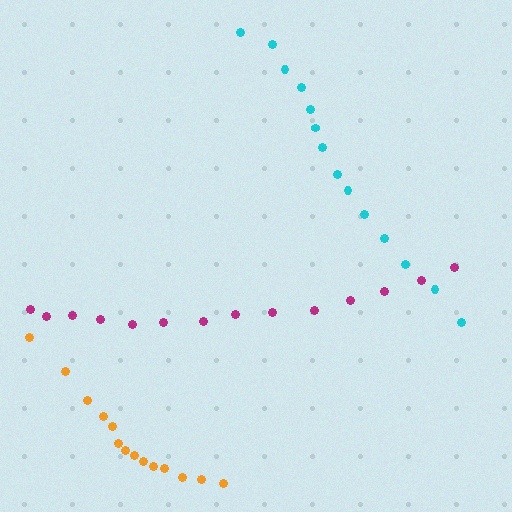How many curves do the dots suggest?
There are 3 distinct paths.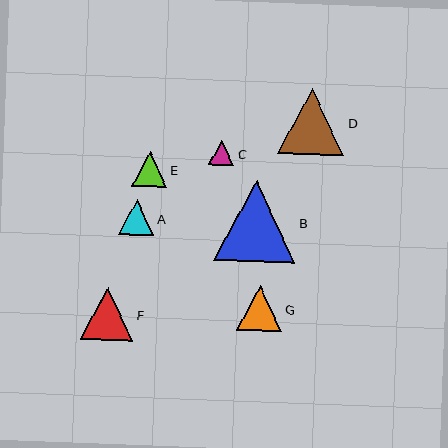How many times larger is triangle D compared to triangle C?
Triangle D is approximately 2.6 times the size of triangle C.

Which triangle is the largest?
Triangle B is the largest with a size of approximately 81 pixels.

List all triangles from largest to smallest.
From largest to smallest: B, D, F, G, A, E, C.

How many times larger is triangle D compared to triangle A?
Triangle D is approximately 1.9 times the size of triangle A.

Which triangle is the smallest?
Triangle C is the smallest with a size of approximately 26 pixels.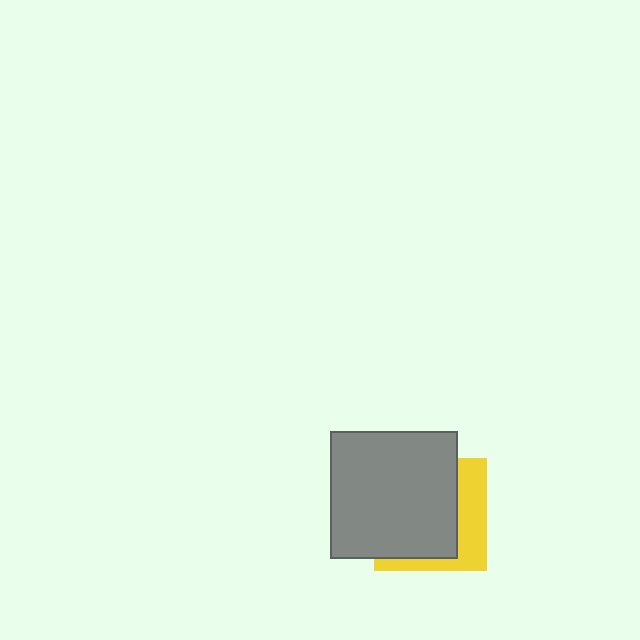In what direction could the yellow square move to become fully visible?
The yellow square could move right. That would shift it out from behind the gray square entirely.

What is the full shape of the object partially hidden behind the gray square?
The partially hidden object is a yellow square.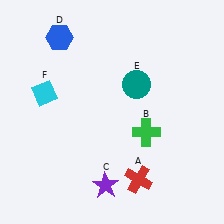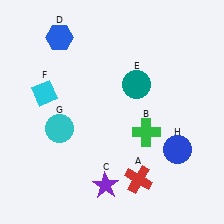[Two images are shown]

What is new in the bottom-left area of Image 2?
A cyan circle (G) was added in the bottom-left area of Image 2.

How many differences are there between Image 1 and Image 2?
There are 2 differences between the two images.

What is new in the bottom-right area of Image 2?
A blue circle (H) was added in the bottom-right area of Image 2.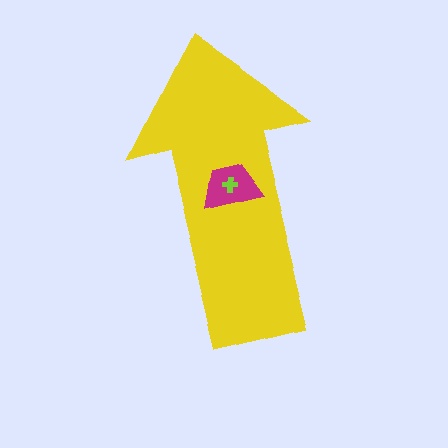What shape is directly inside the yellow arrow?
The magenta trapezoid.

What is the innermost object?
The lime cross.